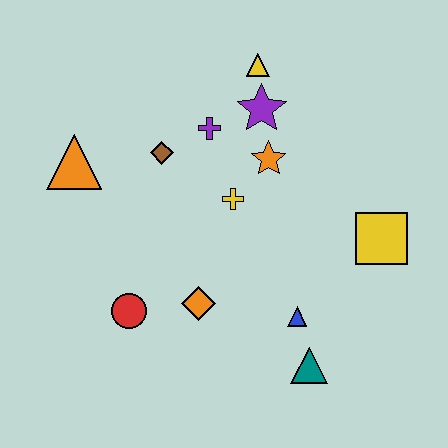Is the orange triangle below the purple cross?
Yes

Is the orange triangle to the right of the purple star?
No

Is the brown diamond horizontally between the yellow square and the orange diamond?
No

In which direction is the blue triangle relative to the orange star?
The blue triangle is below the orange star.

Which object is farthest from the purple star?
The teal triangle is farthest from the purple star.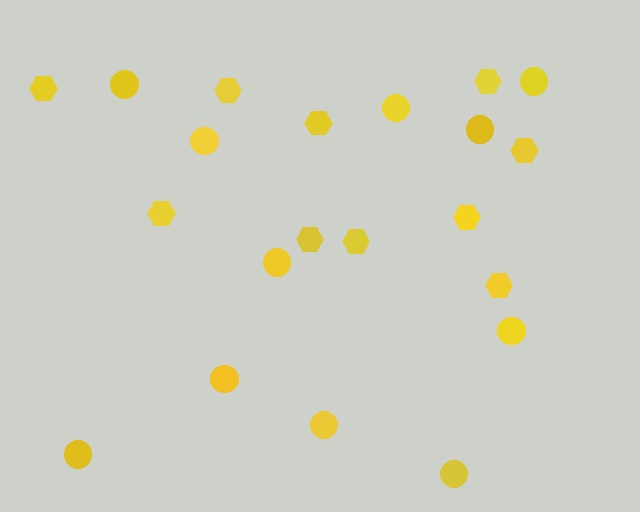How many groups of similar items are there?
There are 2 groups: one group of circles (11) and one group of hexagons (10).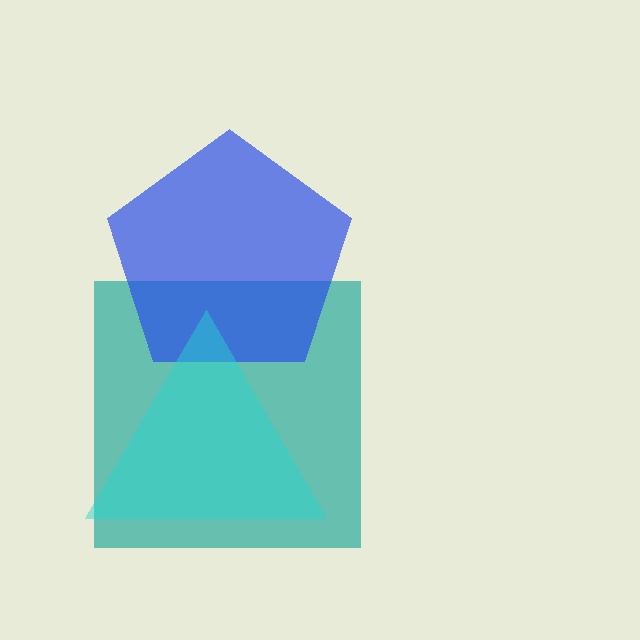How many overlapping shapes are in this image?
There are 3 overlapping shapes in the image.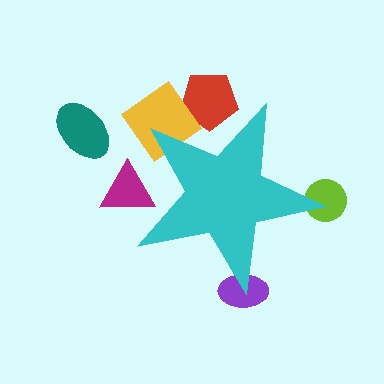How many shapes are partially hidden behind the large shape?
5 shapes are partially hidden.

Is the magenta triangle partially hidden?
Yes, the magenta triangle is partially hidden behind the cyan star.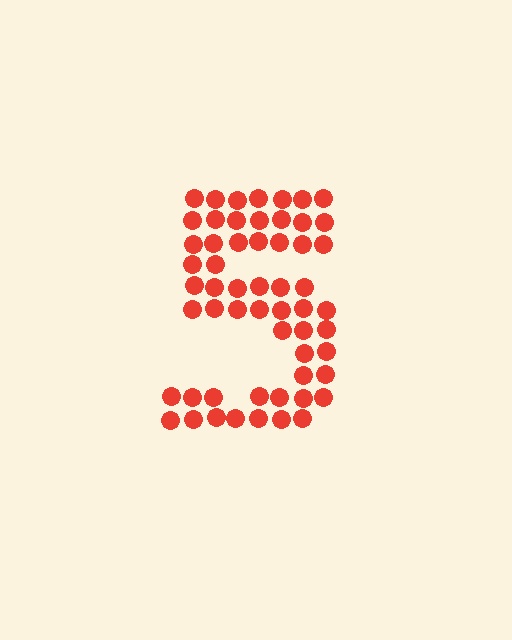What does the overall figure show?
The overall figure shows the digit 5.